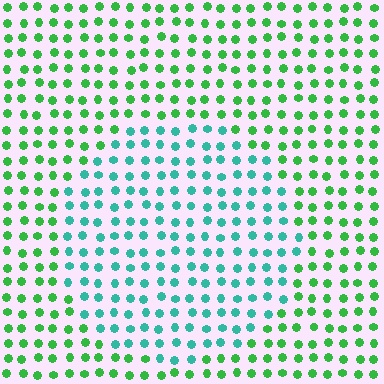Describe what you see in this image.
The image is filled with small green elements in a uniform arrangement. A circle-shaped region is visible where the elements are tinted to a slightly different hue, forming a subtle color boundary.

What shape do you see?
I see a circle.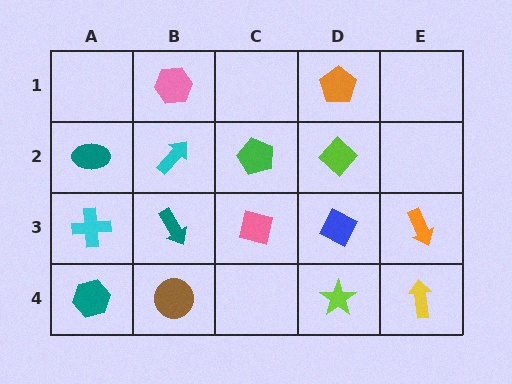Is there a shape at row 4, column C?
No, that cell is empty.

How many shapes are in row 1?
2 shapes.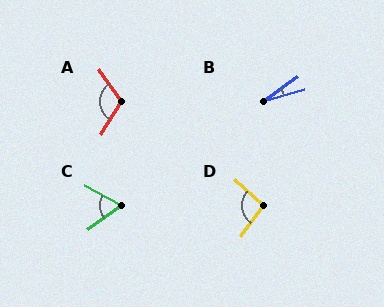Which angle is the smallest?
B, at approximately 19 degrees.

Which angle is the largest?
A, at approximately 113 degrees.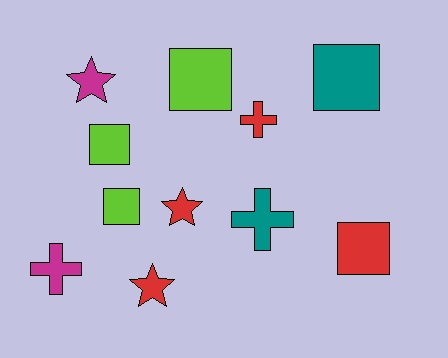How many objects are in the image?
There are 11 objects.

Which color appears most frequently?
Red, with 4 objects.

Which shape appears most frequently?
Square, with 5 objects.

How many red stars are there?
There are 2 red stars.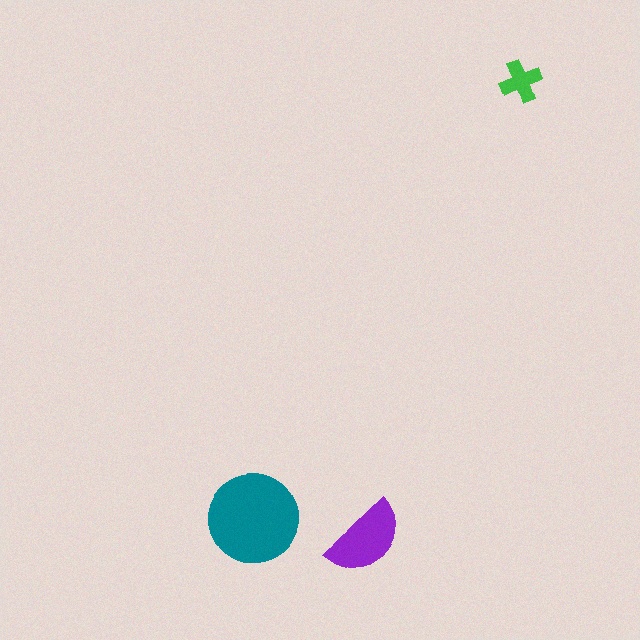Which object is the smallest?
The green cross.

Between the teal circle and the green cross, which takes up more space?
The teal circle.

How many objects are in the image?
There are 3 objects in the image.